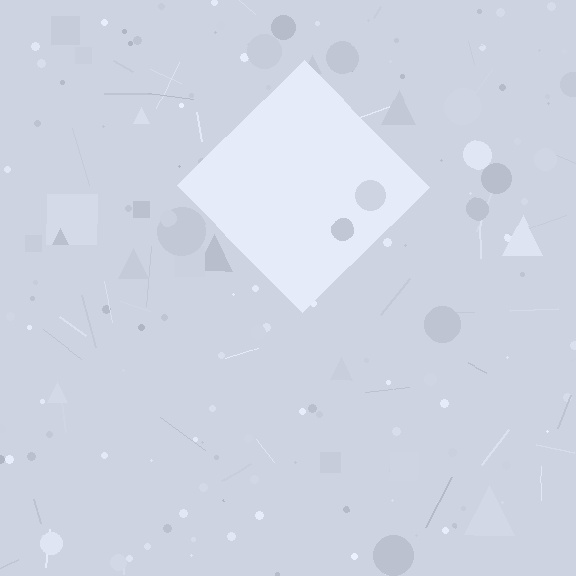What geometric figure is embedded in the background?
A diamond is embedded in the background.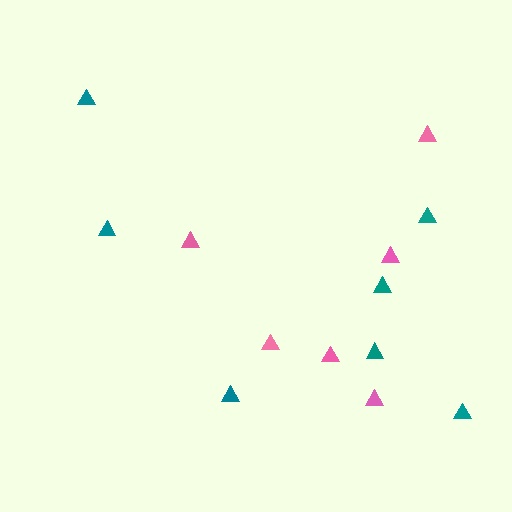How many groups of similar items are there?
There are 2 groups: one group of pink triangles (6) and one group of teal triangles (7).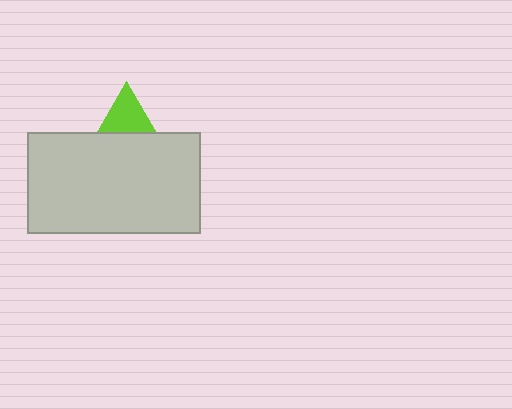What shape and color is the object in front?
The object in front is a light gray rectangle.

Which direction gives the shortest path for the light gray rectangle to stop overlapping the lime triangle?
Moving down gives the shortest separation.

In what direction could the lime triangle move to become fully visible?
The lime triangle could move up. That would shift it out from behind the light gray rectangle entirely.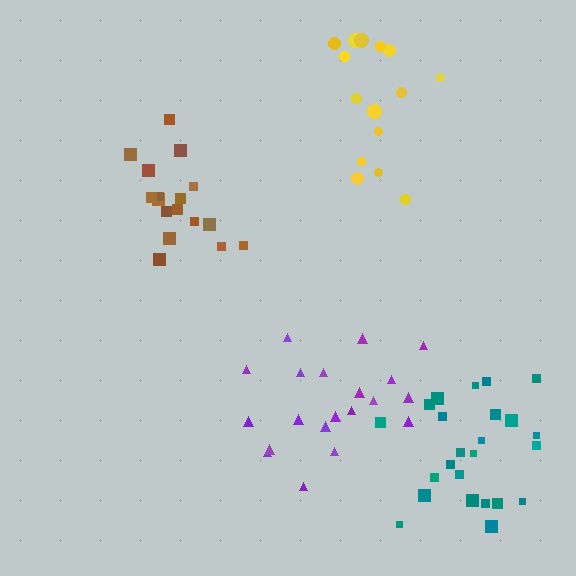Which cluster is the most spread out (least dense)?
Yellow.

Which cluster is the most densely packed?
Brown.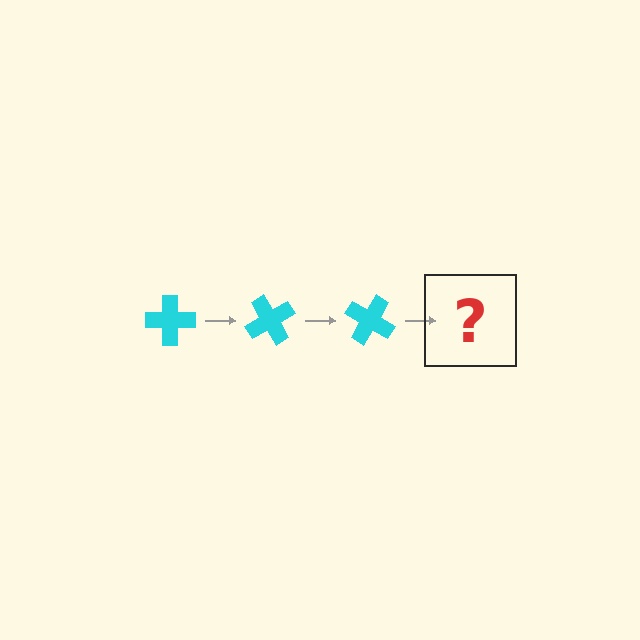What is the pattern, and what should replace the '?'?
The pattern is that the cross rotates 60 degrees each step. The '?' should be a cyan cross rotated 180 degrees.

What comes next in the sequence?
The next element should be a cyan cross rotated 180 degrees.